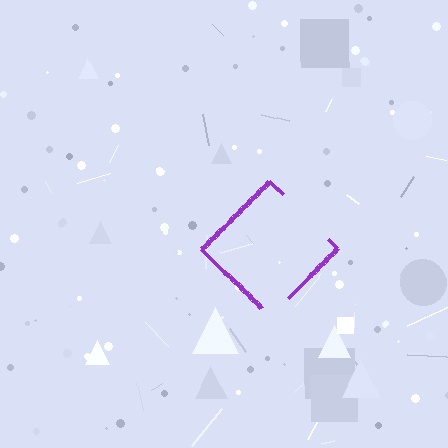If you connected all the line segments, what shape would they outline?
They would outline a diamond.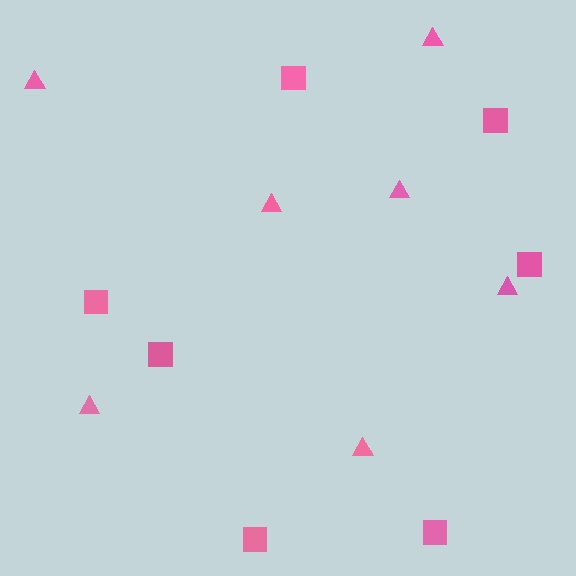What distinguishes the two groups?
There are 2 groups: one group of squares (7) and one group of triangles (7).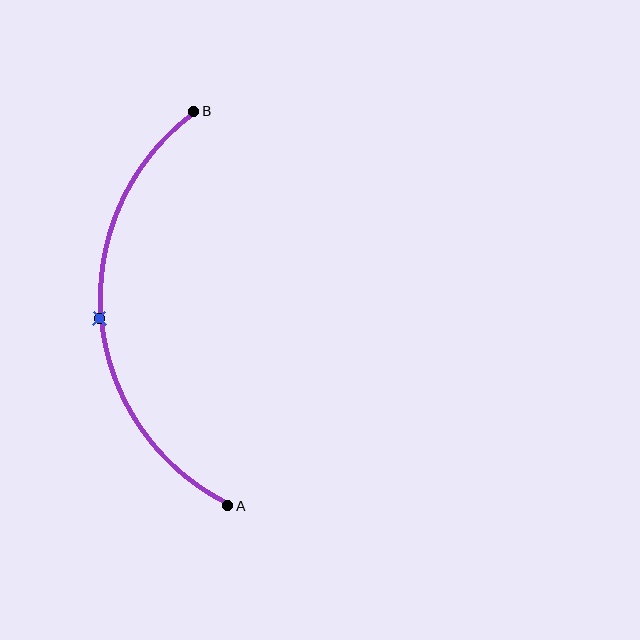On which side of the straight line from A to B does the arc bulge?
The arc bulges to the left of the straight line connecting A and B.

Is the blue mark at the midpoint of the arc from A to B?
Yes. The blue mark lies on the arc at equal arc-length from both A and B — it is the arc midpoint.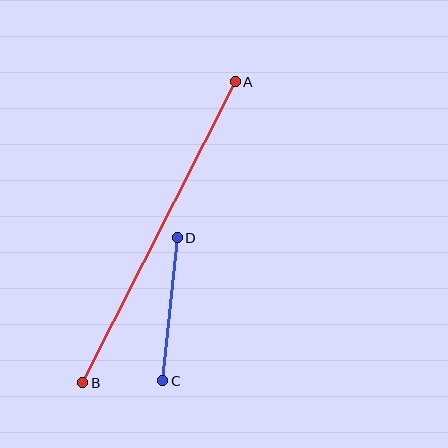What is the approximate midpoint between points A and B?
The midpoint is at approximately (159, 232) pixels.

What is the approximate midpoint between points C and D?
The midpoint is at approximately (170, 309) pixels.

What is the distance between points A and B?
The distance is approximately 338 pixels.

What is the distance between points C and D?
The distance is approximately 143 pixels.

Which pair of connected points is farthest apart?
Points A and B are farthest apart.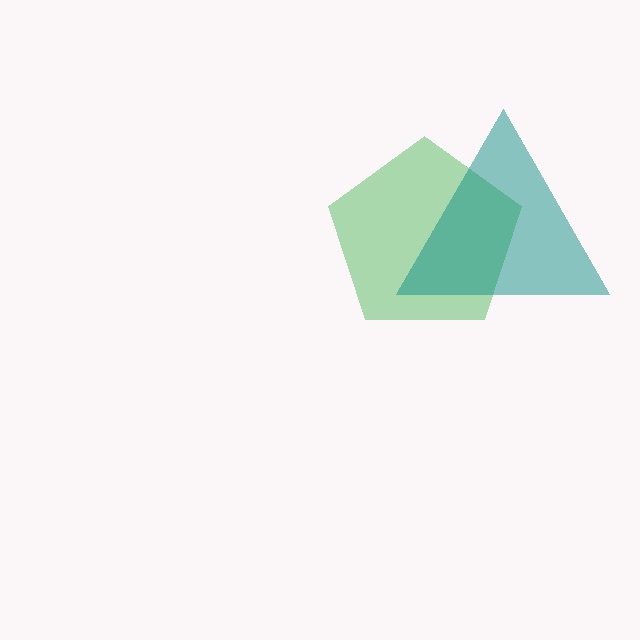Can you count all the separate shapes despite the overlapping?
Yes, there are 2 separate shapes.